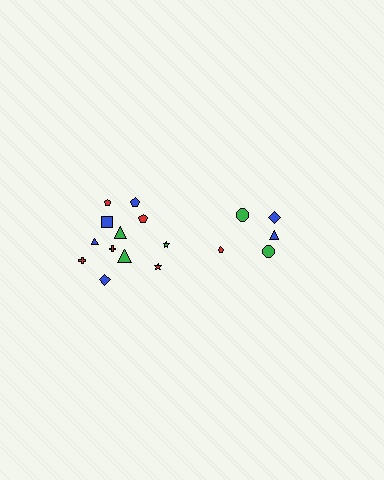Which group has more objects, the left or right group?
The left group.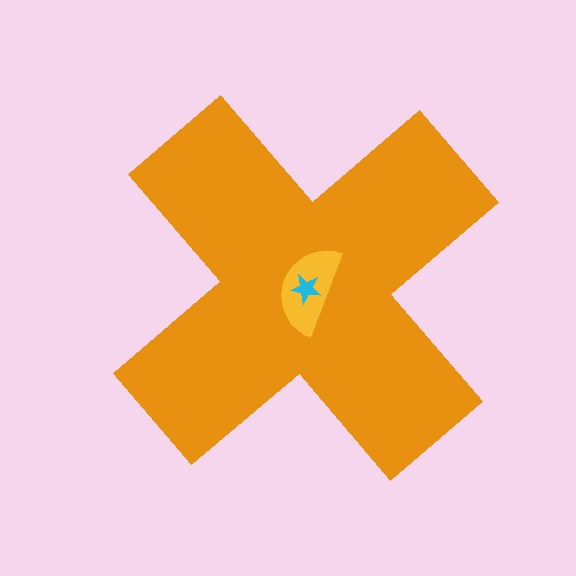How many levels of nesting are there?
3.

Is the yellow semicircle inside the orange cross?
Yes.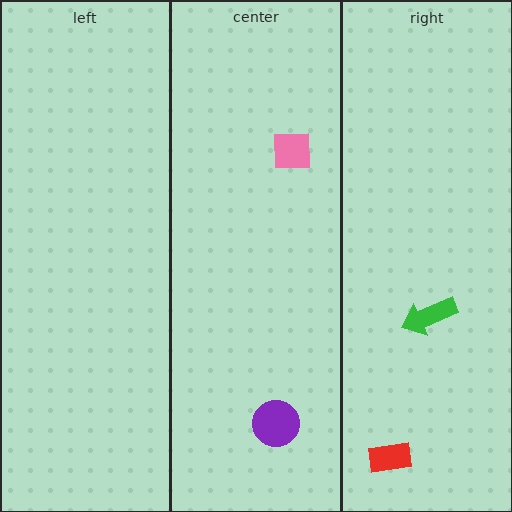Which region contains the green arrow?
The right region.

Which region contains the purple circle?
The center region.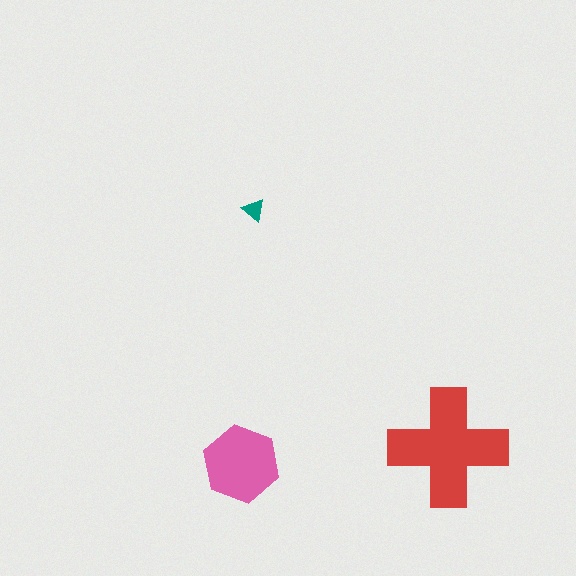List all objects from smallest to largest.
The teal triangle, the pink hexagon, the red cross.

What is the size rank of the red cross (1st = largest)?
1st.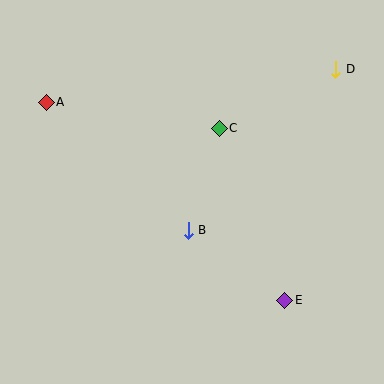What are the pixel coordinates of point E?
Point E is at (285, 300).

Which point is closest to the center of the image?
Point B at (188, 230) is closest to the center.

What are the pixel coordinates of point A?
Point A is at (46, 102).